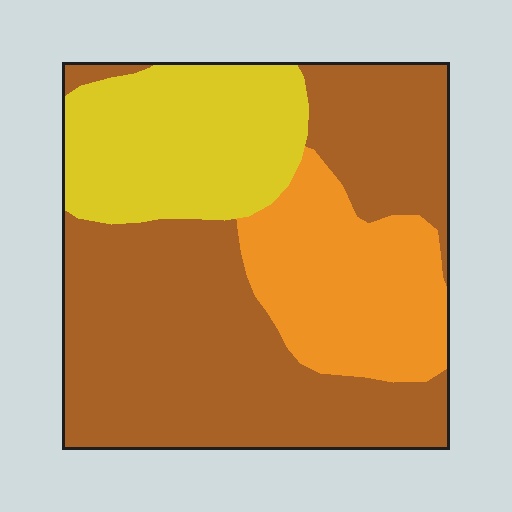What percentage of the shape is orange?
Orange covers 22% of the shape.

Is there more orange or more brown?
Brown.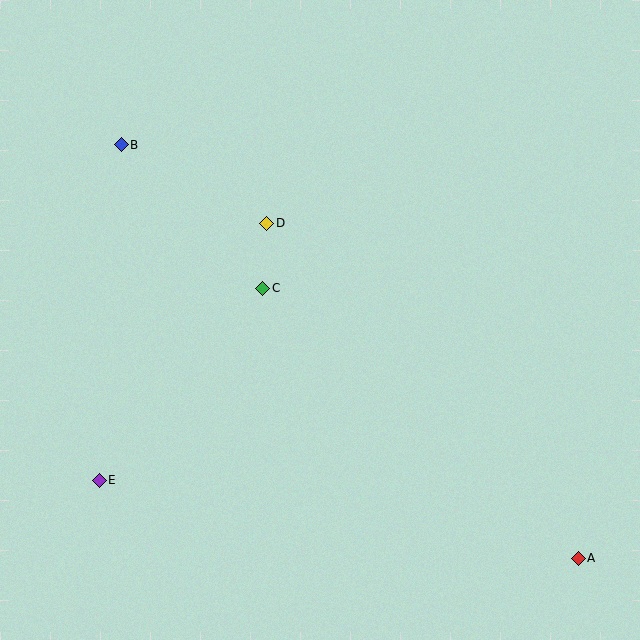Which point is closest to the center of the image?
Point C at (263, 288) is closest to the center.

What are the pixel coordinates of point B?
Point B is at (121, 145).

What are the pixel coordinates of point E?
Point E is at (99, 480).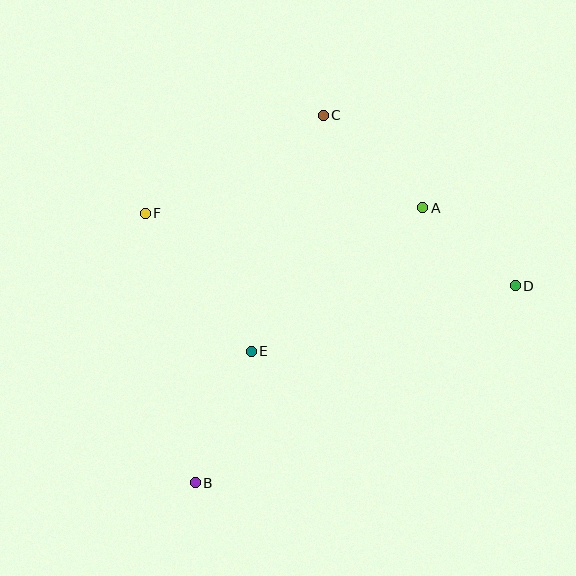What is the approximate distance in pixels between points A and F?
The distance between A and F is approximately 277 pixels.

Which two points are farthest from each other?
Points B and C are farthest from each other.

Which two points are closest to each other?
Points A and D are closest to each other.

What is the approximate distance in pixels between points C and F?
The distance between C and F is approximately 203 pixels.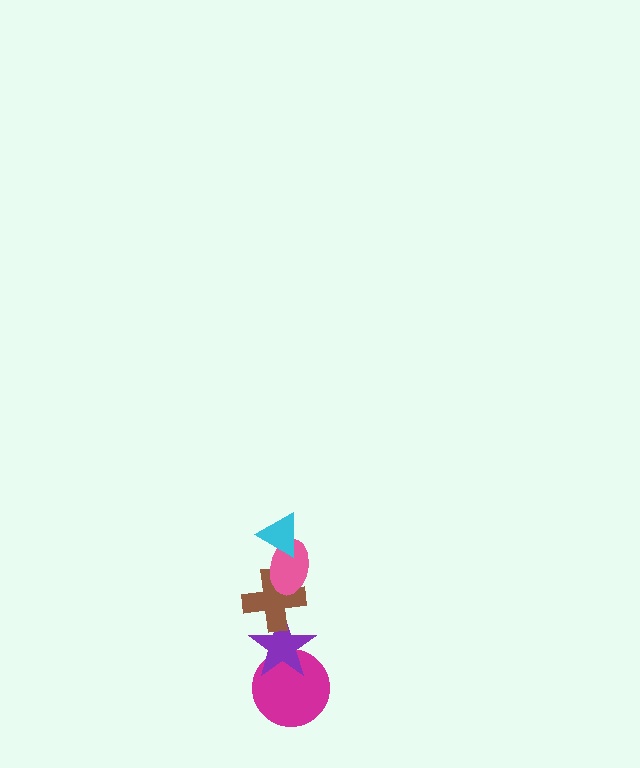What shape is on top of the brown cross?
The pink ellipse is on top of the brown cross.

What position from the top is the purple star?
The purple star is 4th from the top.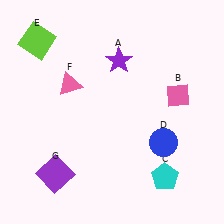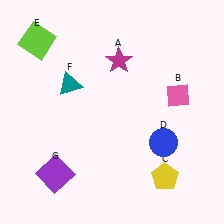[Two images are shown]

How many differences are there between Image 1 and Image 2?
There are 3 differences between the two images.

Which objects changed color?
A changed from purple to magenta. C changed from cyan to yellow. F changed from pink to teal.